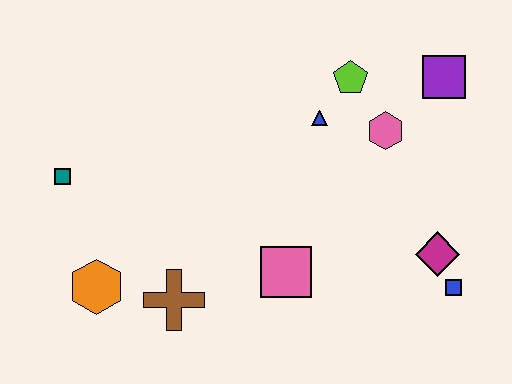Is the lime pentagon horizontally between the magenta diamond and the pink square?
Yes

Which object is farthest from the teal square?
The blue square is farthest from the teal square.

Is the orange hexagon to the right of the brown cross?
No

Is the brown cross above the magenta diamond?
No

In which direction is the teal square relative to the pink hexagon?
The teal square is to the left of the pink hexagon.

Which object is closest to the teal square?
The orange hexagon is closest to the teal square.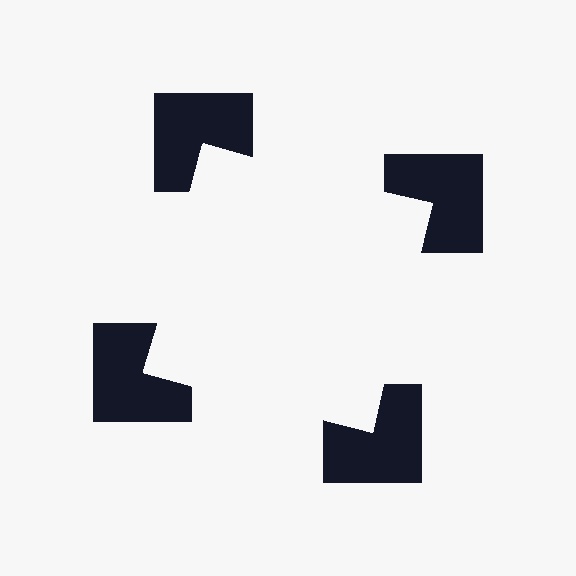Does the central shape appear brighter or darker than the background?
It typically appears slightly brighter than the background, even though no actual brightness change is drawn.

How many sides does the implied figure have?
4 sides.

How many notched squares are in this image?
There are 4 — one at each vertex of the illusory square.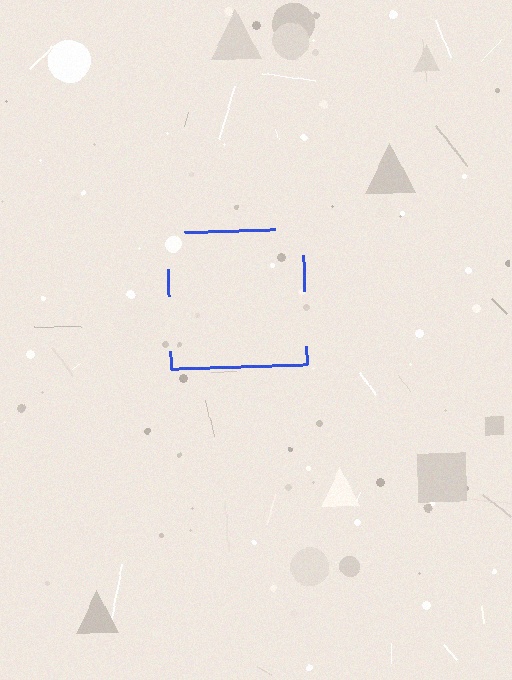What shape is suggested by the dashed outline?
The dashed outline suggests a square.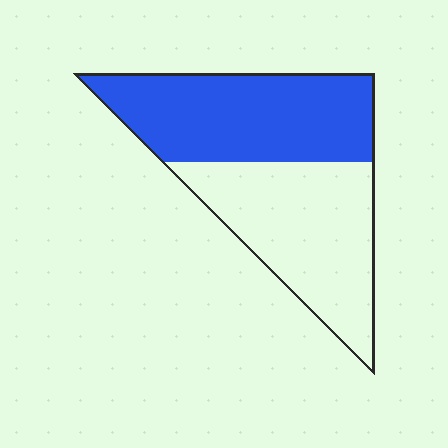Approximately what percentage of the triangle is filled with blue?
Approximately 50%.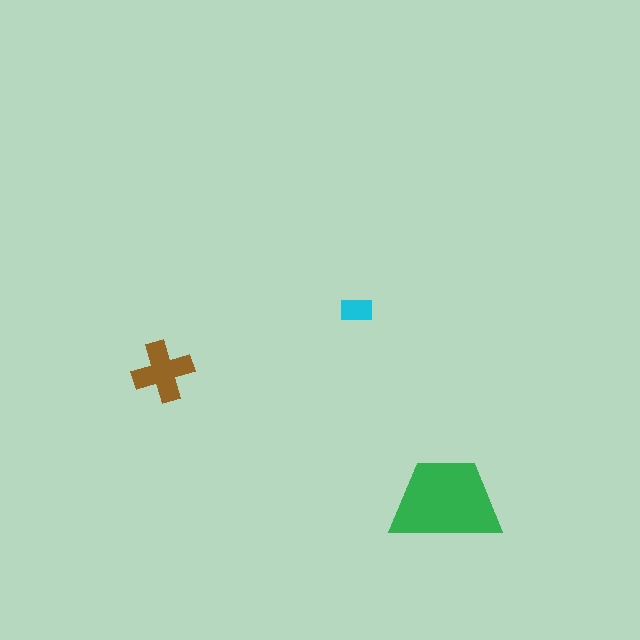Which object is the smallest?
The cyan rectangle.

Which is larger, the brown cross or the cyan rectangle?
The brown cross.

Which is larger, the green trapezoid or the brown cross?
The green trapezoid.